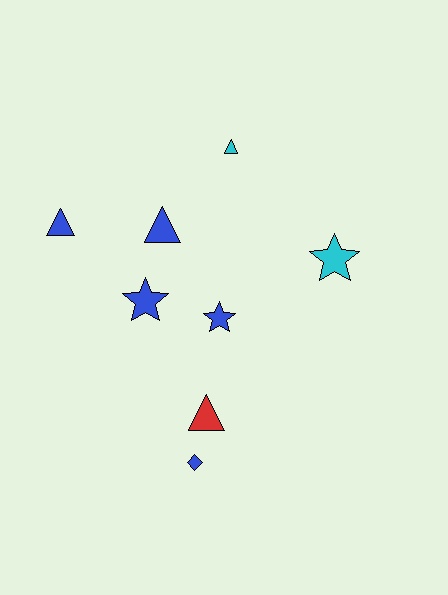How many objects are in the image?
There are 8 objects.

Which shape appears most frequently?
Triangle, with 4 objects.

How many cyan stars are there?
There is 1 cyan star.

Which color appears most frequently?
Blue, with 5 objects.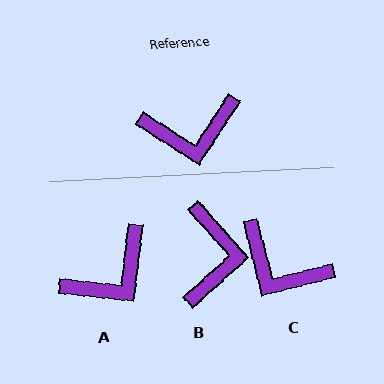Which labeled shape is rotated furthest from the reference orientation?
B, about 75 degrees away.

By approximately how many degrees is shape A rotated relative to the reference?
Approximately 26 degrees counter-clockwise.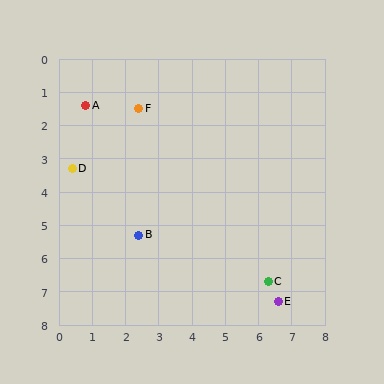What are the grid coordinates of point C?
Point C is at approximately (6.3, 6.7).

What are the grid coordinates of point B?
Point B is at approximately (2.4, 5.3).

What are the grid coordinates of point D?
Point D is at approximately (0.4, 3.3).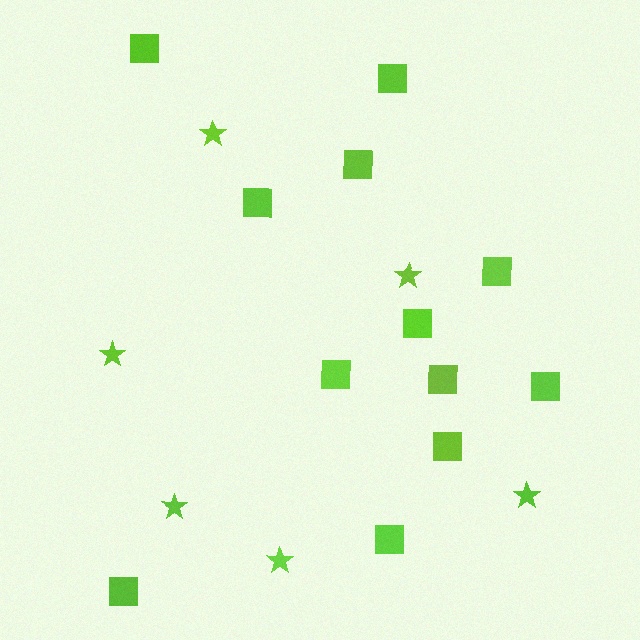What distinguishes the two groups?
There are 2 groups: one group of squares (12) and one group of stars (6).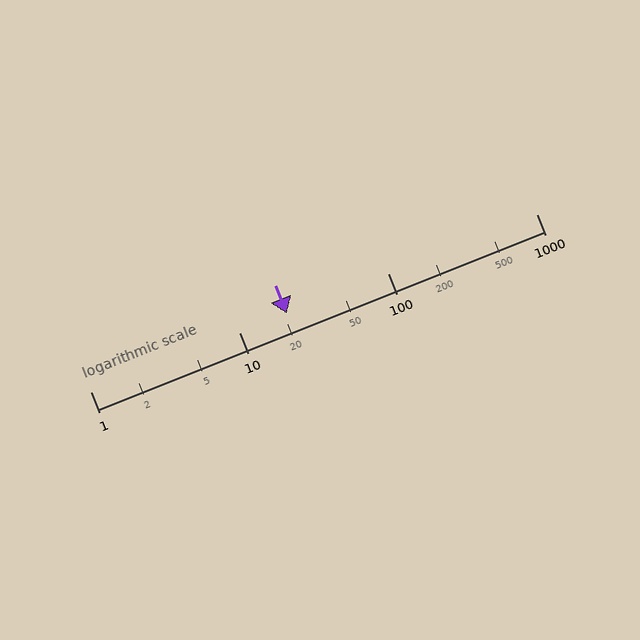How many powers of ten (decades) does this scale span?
The scale spans 3 decades, from 1 to 1000.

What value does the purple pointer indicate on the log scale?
The pointer indicates approximately 21.